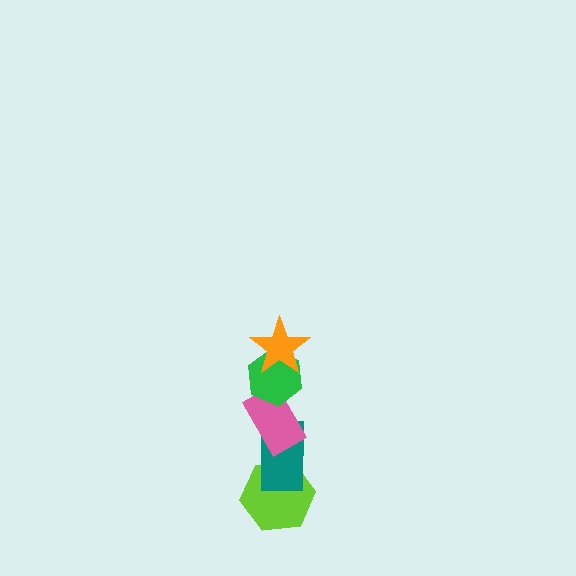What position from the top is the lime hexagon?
The lime hexagon is 5th from the top.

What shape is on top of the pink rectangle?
The green hexagon is on top of the pink rectangle.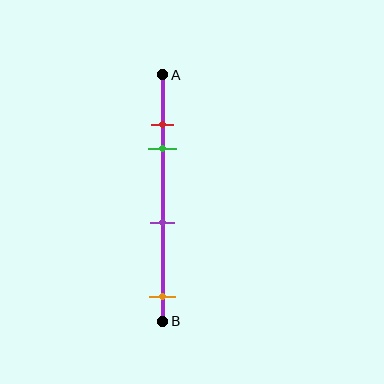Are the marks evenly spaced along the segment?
No, the marks are not evenly spaced.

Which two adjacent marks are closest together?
The red and green marks are the closest adjacent pair.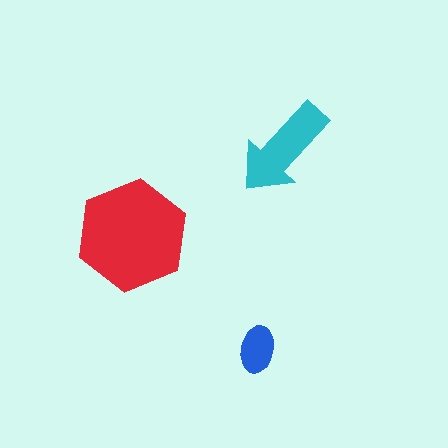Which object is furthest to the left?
The red hexagon is leftmost.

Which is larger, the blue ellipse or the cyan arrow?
The cyan arrow.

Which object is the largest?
The red hexagon.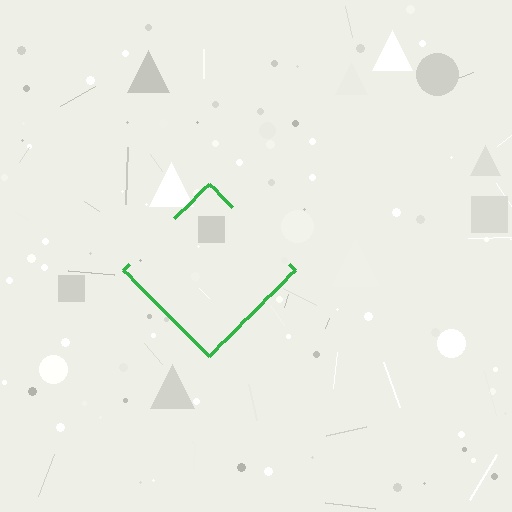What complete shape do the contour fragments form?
The contour fragments form a diamond.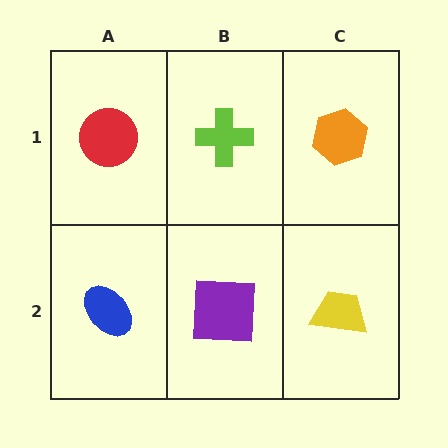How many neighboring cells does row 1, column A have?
2.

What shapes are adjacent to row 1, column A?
A blue ellipse (row 2, column A), a lime cross (row 1, column B).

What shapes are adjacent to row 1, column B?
A purple square (row 2, column B), a red circle (row 1, column A), an orange hexagon (row 1, column C).